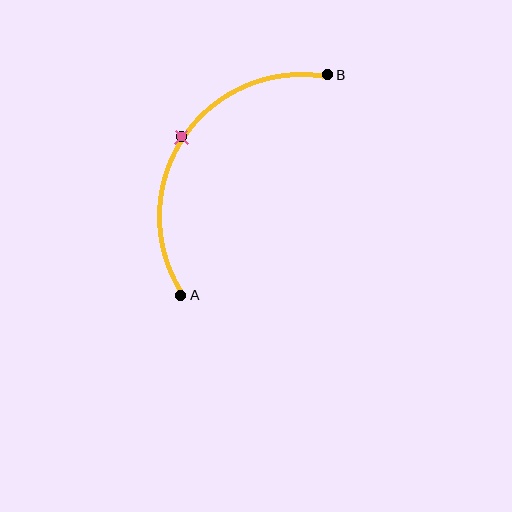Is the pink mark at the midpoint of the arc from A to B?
Yes. The pink mark lies on the arc at equal arc-length from both A and B — it is the arc midpoint.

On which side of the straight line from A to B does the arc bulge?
The arc bulges to the left of the straight line connecting A and B.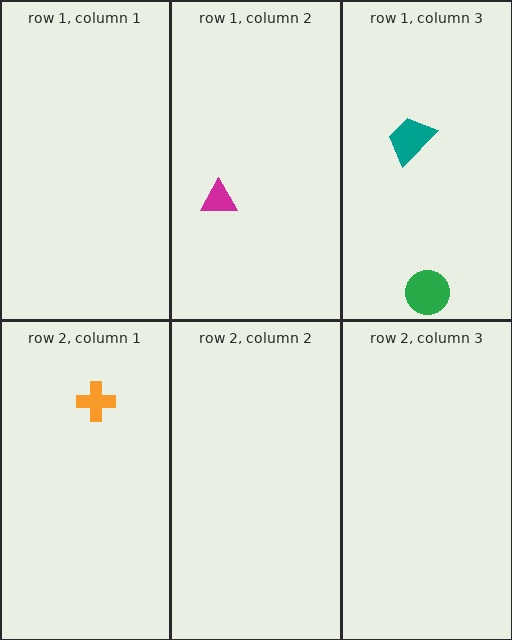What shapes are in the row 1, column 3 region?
The teal trapezoid, the green circle.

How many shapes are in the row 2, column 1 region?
1.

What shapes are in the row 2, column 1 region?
The orange cross.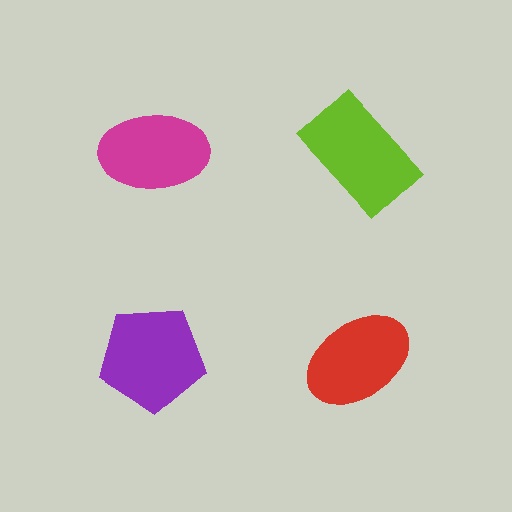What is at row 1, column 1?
A magenta ellipse.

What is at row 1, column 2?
A lime rectangle.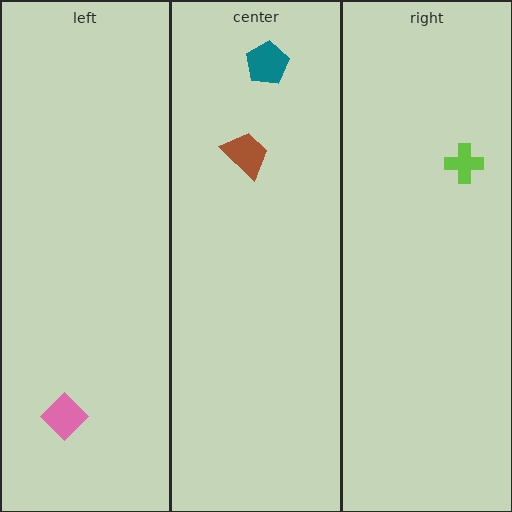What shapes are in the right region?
The lime cross.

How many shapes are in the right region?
1.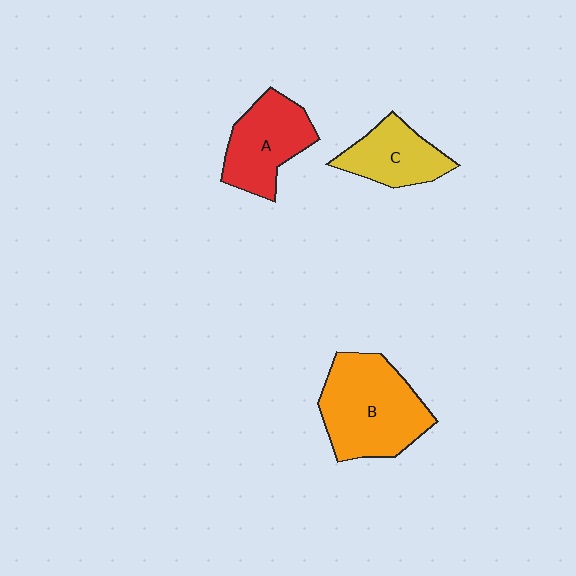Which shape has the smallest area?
Shape C (yellow).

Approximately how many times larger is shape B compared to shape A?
Approximately 1.4 times.